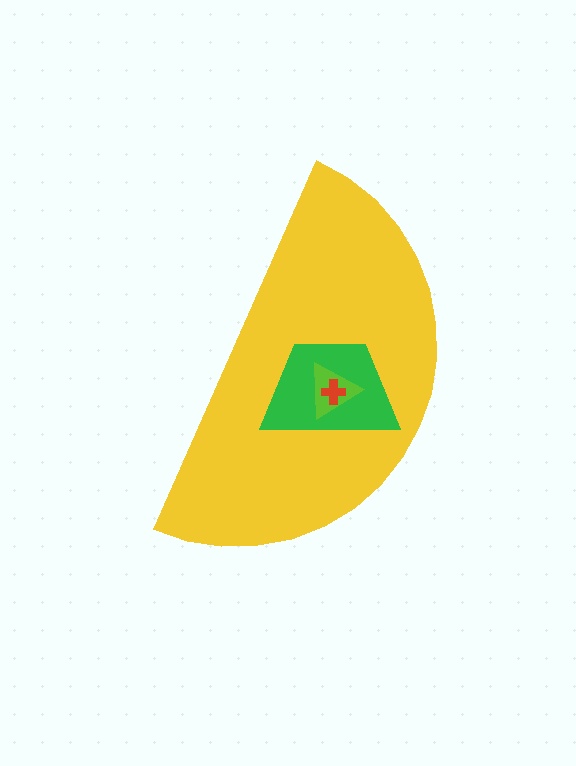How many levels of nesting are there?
4.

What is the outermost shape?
The yellow semicircle.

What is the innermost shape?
The red cross.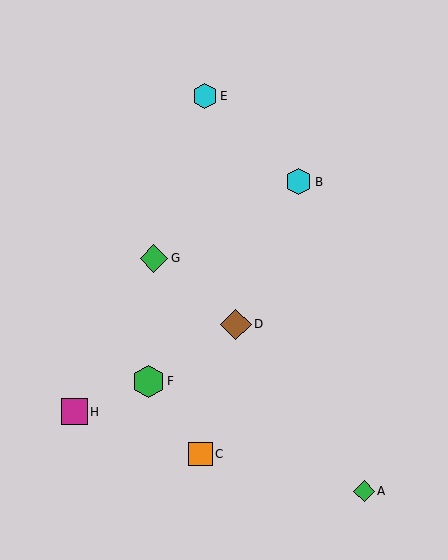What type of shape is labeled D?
Shape D is a brown diamond.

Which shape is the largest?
The green hexagon (labeled F) is the largest.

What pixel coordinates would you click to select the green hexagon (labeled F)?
Click at (148, 381) to select the green hexagon F.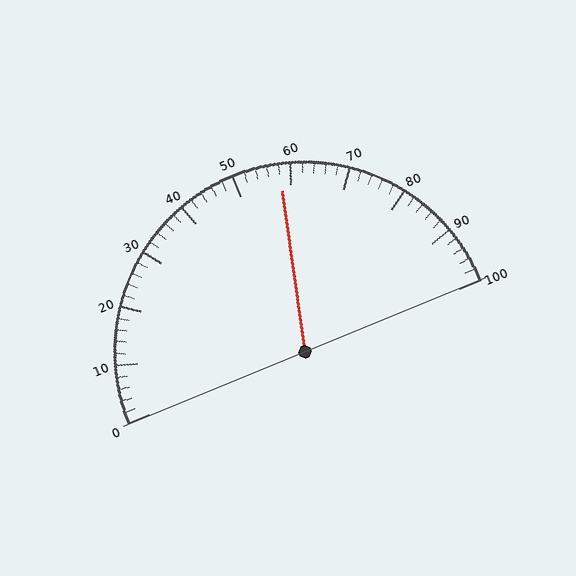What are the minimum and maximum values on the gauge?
The gauge ranges from 0 to 100.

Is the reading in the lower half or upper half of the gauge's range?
The reading is in the upper half of the range (0 to 100).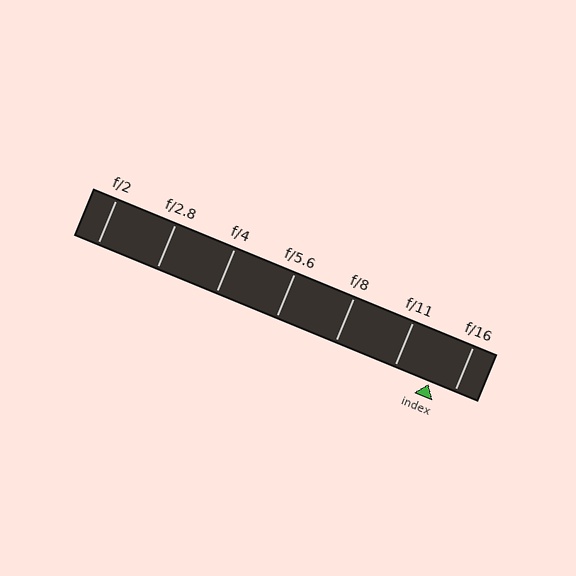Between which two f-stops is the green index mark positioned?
The index mark is between f/11 and f/16.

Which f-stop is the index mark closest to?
The index mark is closest to f/16.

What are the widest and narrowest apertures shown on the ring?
The widest aperture shown is f/2 and the narrowest is f/16.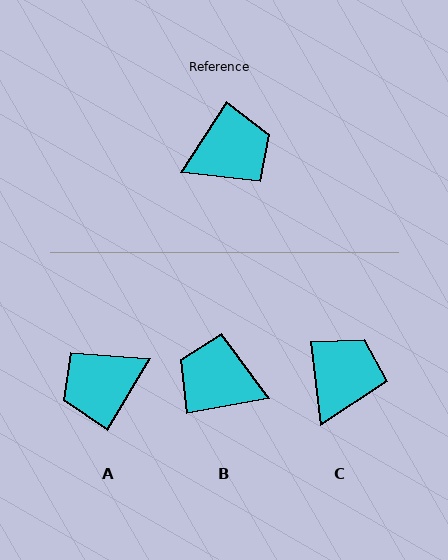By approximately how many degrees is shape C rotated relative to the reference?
Approximately 39 degrees counter-clockwise.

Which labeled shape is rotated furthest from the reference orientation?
A, about 178 degrees away.